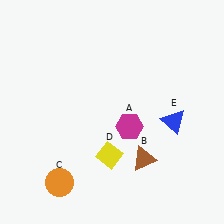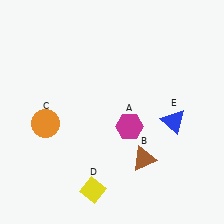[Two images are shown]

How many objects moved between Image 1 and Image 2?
2 objects moved between the two images.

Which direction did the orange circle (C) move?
The orange circle (C) moved up.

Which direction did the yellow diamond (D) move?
The yellow diamond (D) moved down.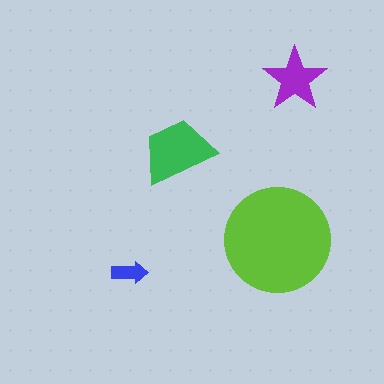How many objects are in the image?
There are 4 objects in the image.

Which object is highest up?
The purple star is topmost.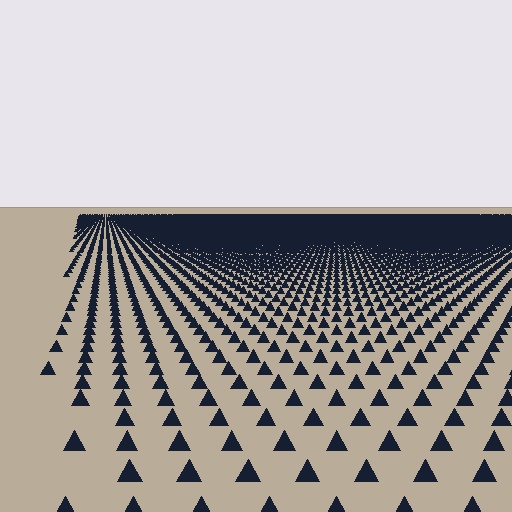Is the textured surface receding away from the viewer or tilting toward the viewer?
The surface is receding away from the viewer. Texture elements get smaller and denser toward the top.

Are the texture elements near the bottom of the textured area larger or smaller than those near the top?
Larger. Near the bottom, elements are closer to the viewer and appear at a bigger on-screen size.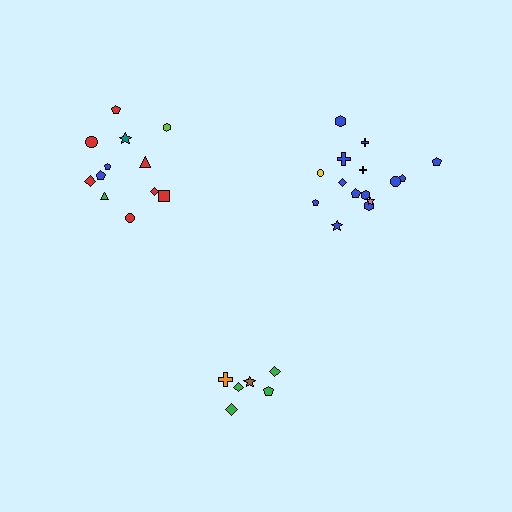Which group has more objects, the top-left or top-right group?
The top-right group.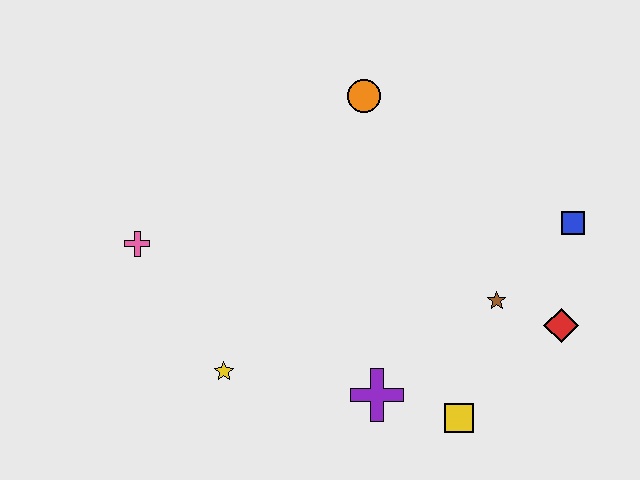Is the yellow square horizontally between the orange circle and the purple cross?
No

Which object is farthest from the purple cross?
The orange circle is farthest from the purple cross.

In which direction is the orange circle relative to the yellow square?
The orange circle is above the yellow square.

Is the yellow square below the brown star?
Yes